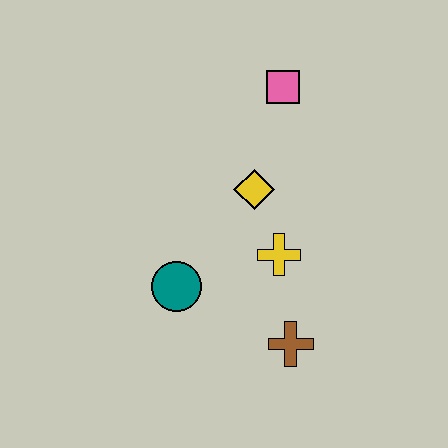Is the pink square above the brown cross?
Yes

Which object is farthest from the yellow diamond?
The brown cross is farthest from the yellow diamond.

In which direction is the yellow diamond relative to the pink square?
The yellow diamond is below the pink square.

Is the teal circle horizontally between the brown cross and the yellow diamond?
No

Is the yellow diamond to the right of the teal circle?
Yes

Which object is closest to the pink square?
The yellow diamond is closest to the pink square.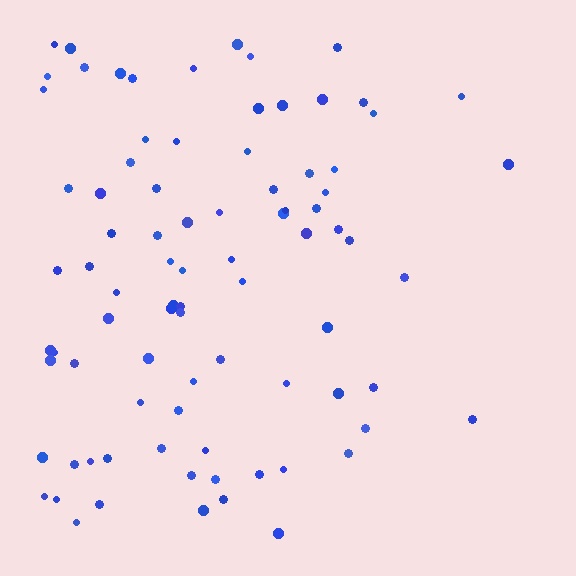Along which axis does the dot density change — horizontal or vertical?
Horizontal.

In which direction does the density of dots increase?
From right to left, with the left side densest.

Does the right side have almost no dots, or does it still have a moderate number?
Still a moderate number, just noticeably fewer than the left.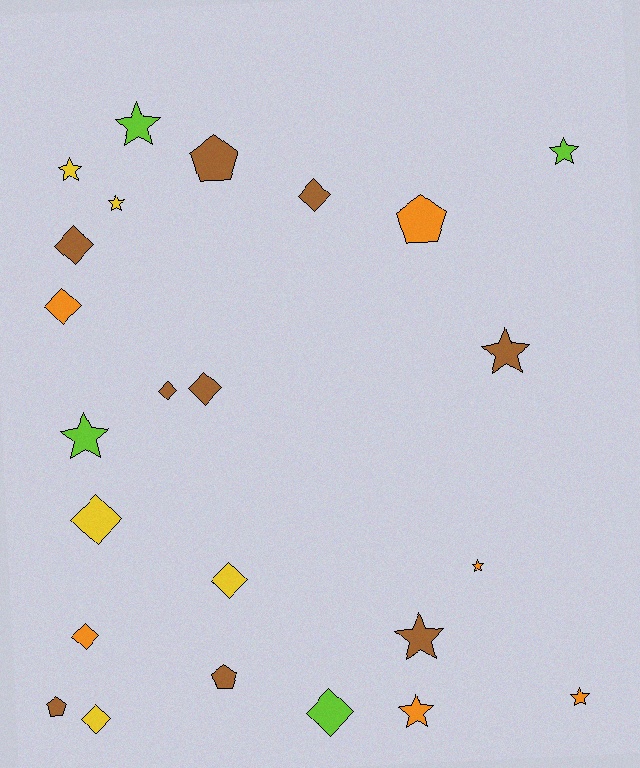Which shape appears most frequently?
Diamond, with 10 objects.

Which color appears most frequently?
Brown, with 9 objects.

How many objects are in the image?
There are 24 objects.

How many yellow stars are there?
There are 2 yellow stars.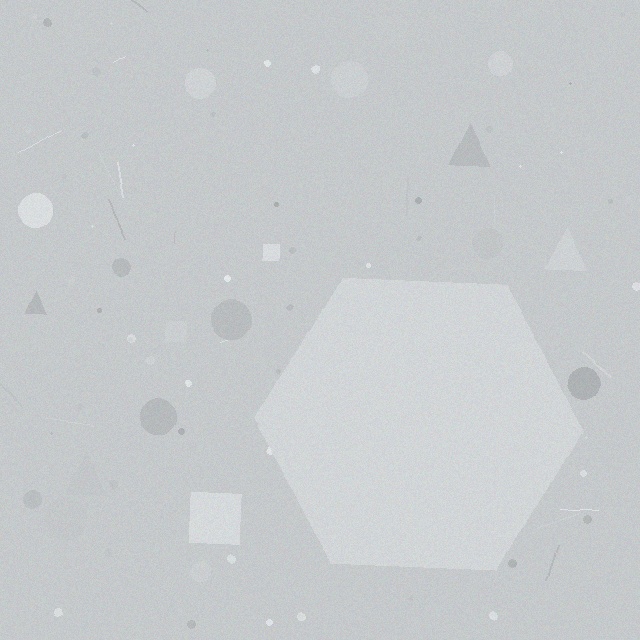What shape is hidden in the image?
A hexagon is hidden in the image.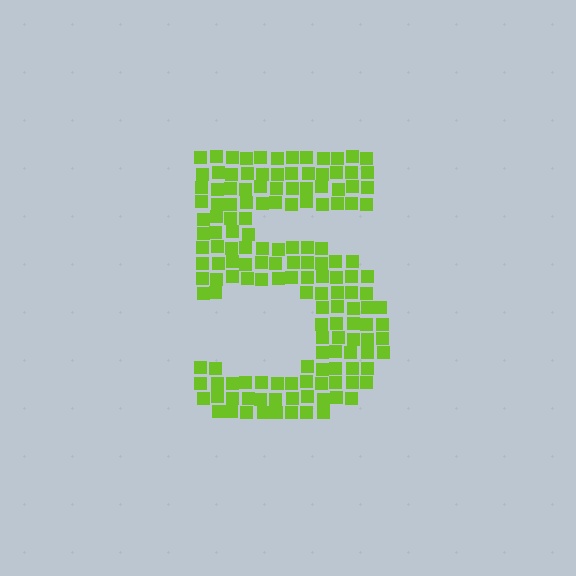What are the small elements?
The small elements are squares.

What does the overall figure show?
The overall figure shows the digit 5.